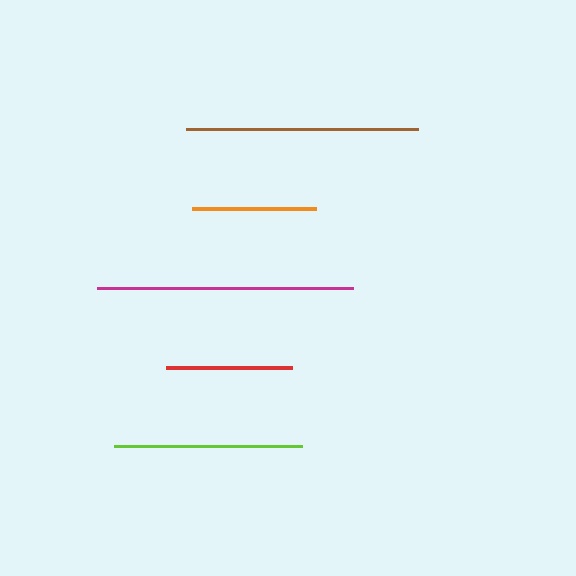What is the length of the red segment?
The red segment is approximately 126 pixels long.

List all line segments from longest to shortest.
From longest to shortest: magenta, brown, lime, red, orange.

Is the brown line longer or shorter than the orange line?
The brown line is longer than the orange line.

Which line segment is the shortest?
The orange line is the shortest at approximately 123 pixels.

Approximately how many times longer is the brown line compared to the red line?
The brown line is approximately 1.8 times the length of the red line.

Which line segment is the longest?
The magenta line is the longest at approximately 256 pixels.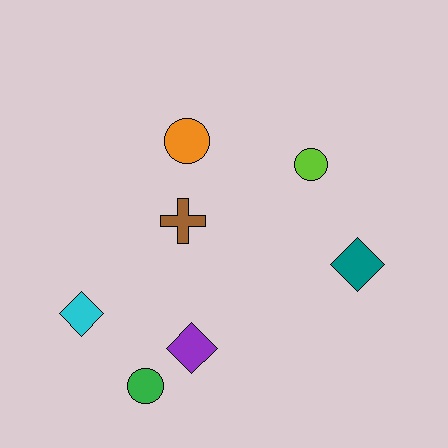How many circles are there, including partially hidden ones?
There are 3 circles.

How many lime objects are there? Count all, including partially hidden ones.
There is 1 lime object.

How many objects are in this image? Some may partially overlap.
There are 7 objects.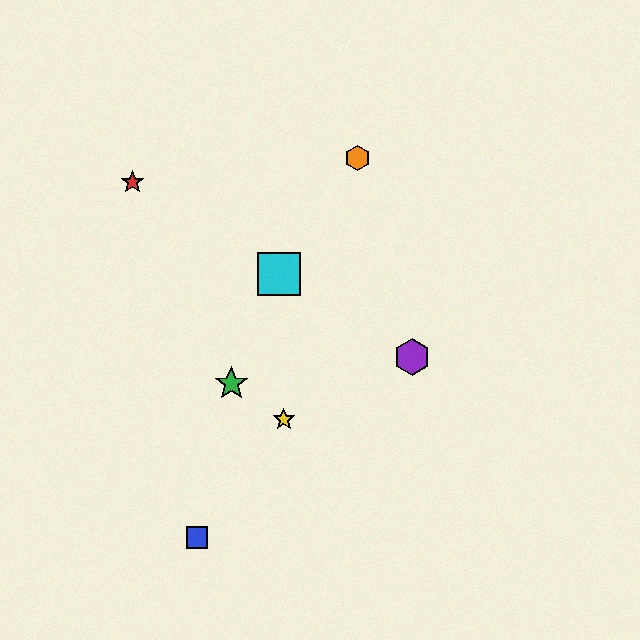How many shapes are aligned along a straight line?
3 shapes (the red star, the purple hexagon, the cyan square) are aligned along a straight line.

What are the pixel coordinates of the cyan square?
The cyan square is at (279, 274).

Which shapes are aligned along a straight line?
The red star, the purple hexagon, the cyan square are aligned along a straight line.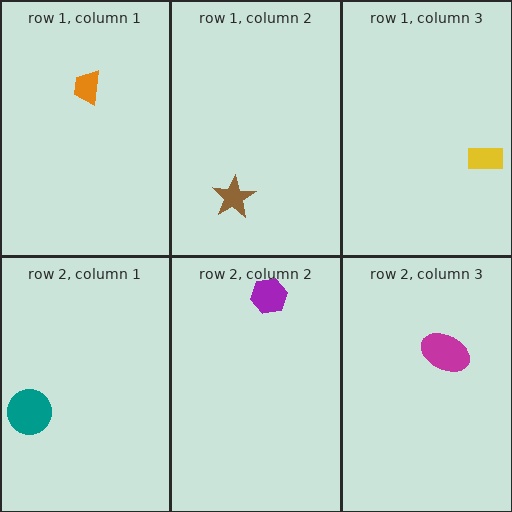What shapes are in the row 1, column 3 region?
The yellow rectangle.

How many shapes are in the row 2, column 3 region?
1.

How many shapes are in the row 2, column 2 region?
1.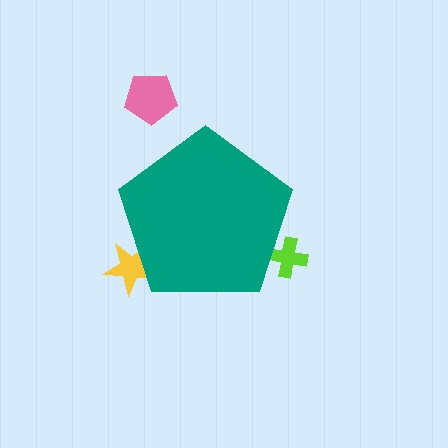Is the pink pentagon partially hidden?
No, the pink pentagon is fully visible.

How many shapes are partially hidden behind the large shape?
2 shapes are partially hidden.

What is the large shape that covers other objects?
A teal pentagon.